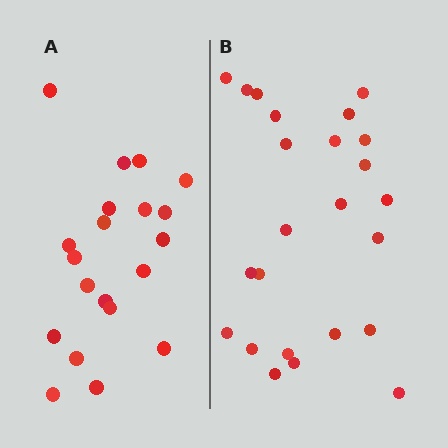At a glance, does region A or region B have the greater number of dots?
Region B (the right region) has more dots.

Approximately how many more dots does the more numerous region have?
Region B has about 4 more dots than region A.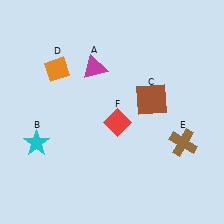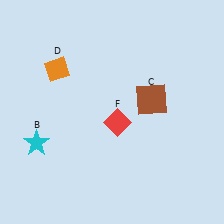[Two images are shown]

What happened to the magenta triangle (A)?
The magenta triangle (A) was removed in Image 2. It was in the top-left area of Image 1.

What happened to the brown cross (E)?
The brown cross (E) was removed in Image 2. It was in the bottom-right area of Image 1.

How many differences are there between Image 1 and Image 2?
There are 2 differences between the two images.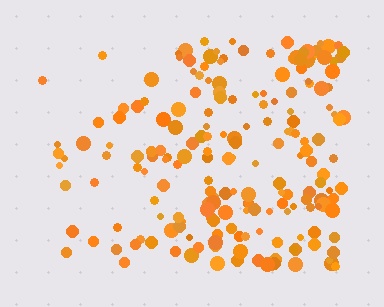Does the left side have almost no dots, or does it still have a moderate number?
Still a moderate number, just noticeably fewer than the right.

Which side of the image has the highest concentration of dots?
The right.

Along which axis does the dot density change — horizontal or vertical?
Horizontal.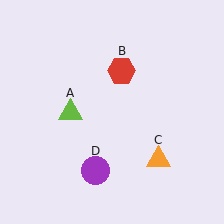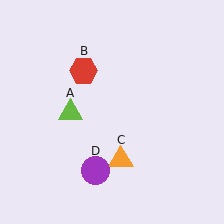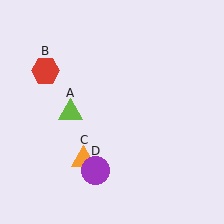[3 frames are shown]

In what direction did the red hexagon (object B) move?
The red hexagon (object B) moved left.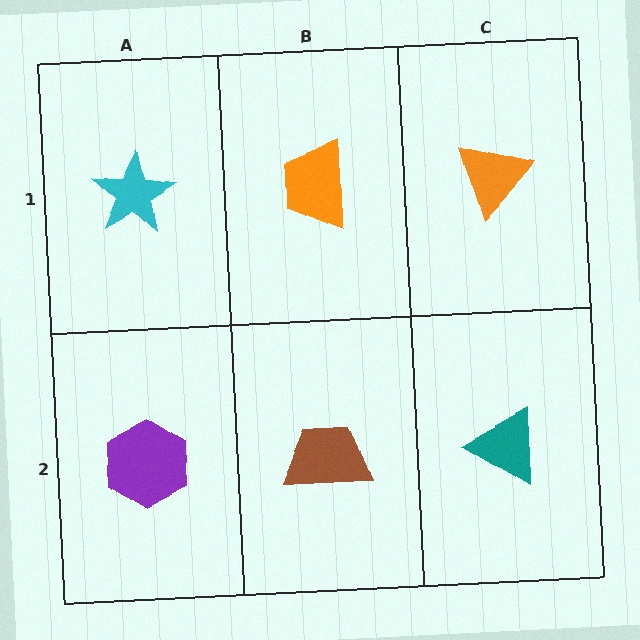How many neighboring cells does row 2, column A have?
2.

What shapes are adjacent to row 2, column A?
A cyan star (row 1, column A), a brown trapezoid (row 2, column B).